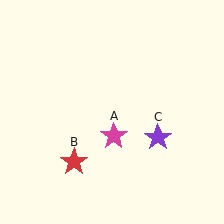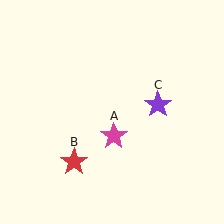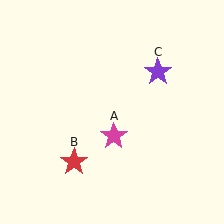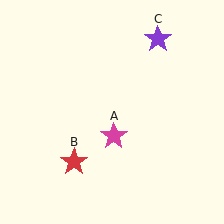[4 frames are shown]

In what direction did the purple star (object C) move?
The purple star (object C) moved up.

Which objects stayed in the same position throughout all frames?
Magenta star (object A) and red star (object B) remained stationary.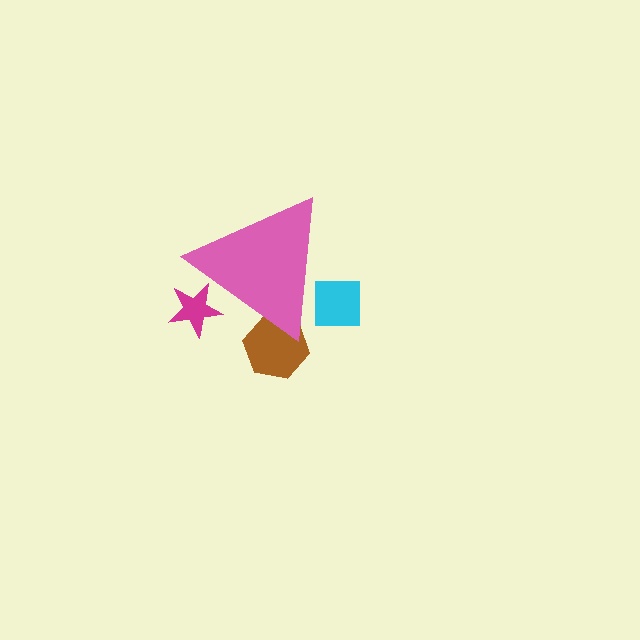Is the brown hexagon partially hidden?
Yes, the brown hexagon is partially hidden behind the pink triangle.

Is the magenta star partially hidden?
Yes, the magenta star is partially hidden behind the pink triangle.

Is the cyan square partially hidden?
Yes, the cyan square is partially hidden behind the pink triangle.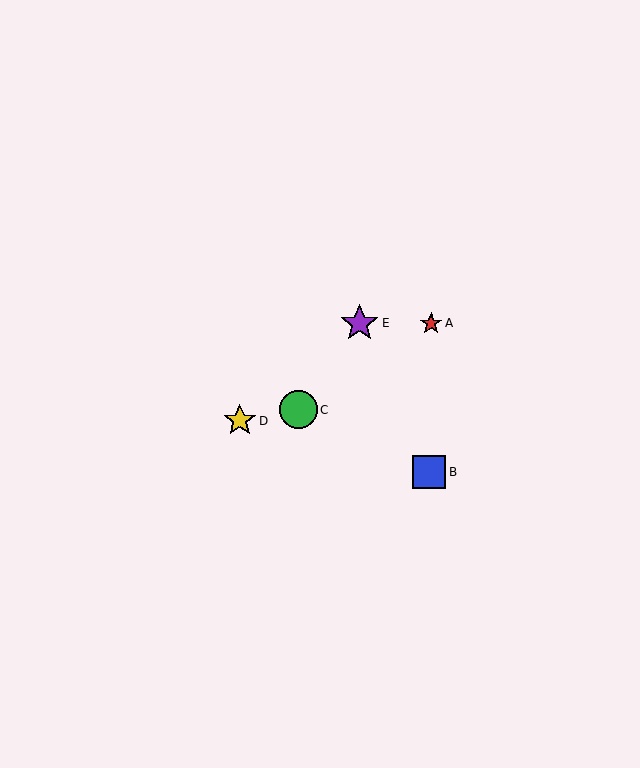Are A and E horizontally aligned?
Yes, both are at y≈323.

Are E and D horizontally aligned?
No, E is at y≈323 and D is at y≈421.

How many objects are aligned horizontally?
2 objects (A, E) are aligned horizontally.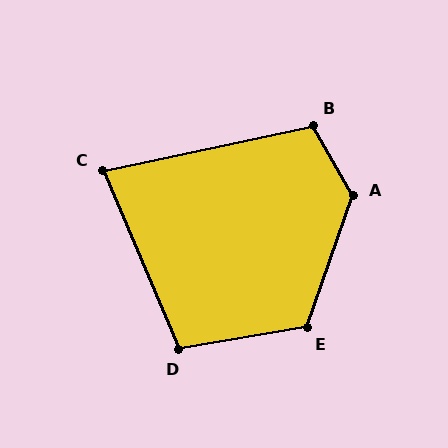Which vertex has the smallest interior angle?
C, at approximately 79 degrees.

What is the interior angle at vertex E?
Approximately 119 degrees (obtuse).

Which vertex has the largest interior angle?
A, at approximately 131 degrees.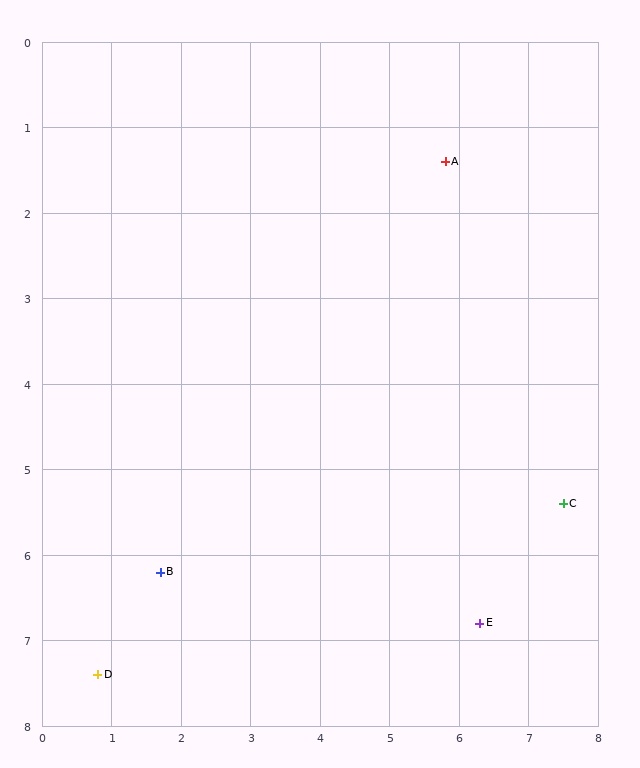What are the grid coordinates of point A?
Point A is at approximately (5.8, 1.4).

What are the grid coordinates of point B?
Point B is at approximately (1.7, 6.2).